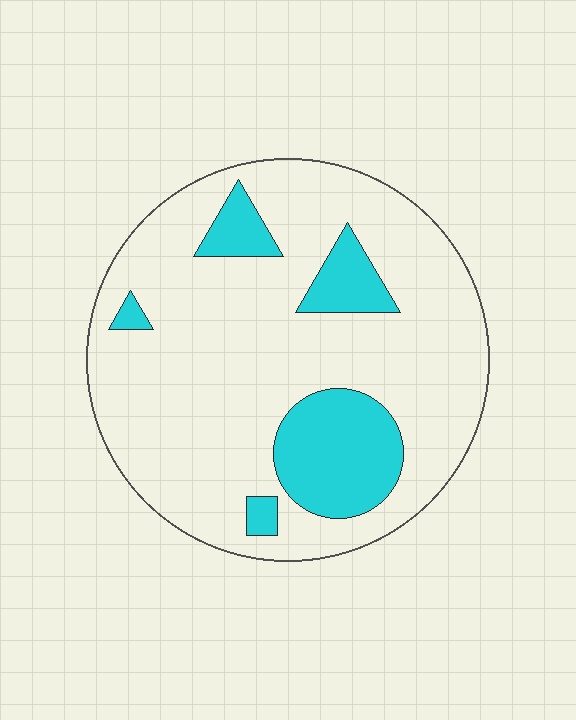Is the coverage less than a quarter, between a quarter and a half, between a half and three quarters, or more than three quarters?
Less than a quarter.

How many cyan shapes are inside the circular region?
5.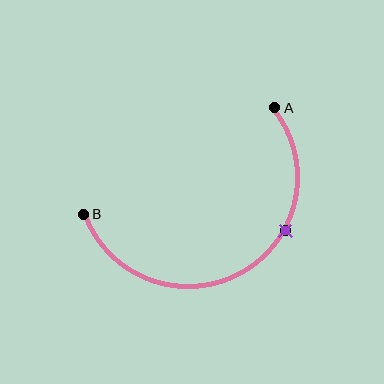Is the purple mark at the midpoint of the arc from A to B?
No. The purple mark lies on the arc but is closer to endpoint A. The arc midpoint would be at the point on the curve equidistant along the arc from both A and B.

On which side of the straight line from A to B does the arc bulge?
The arc bulges below the straight line connecting A and B.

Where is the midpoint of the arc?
The arc midpoint is the point on the curve farthest from the straight line joining A and B. It sits below that line.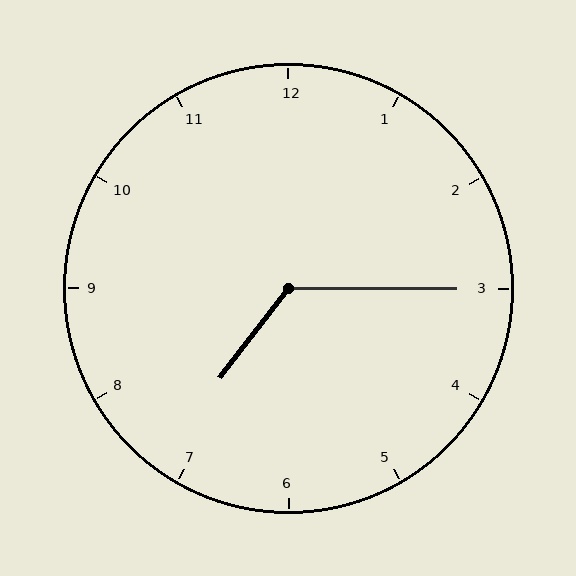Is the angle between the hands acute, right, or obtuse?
It is obtuse.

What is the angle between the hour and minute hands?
Approximately 128 degrees.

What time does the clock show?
7:15.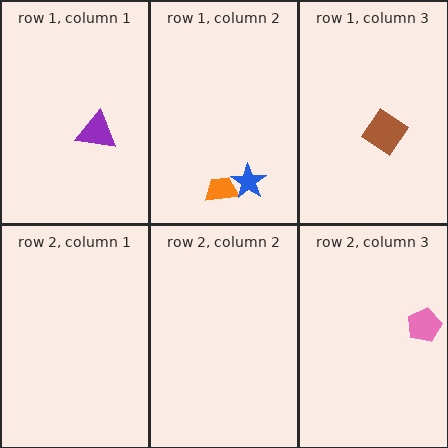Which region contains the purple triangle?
The row 1, column 1 region.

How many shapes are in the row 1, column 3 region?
1.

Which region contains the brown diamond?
The row 1, column 3 region.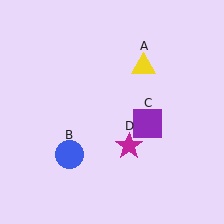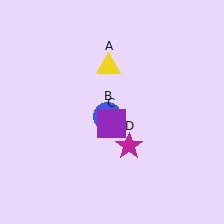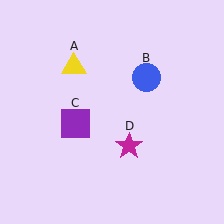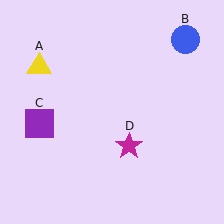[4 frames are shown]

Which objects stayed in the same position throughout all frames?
Magenta star (object D) remained stationary.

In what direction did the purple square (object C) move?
The purple square (object C) moved left.